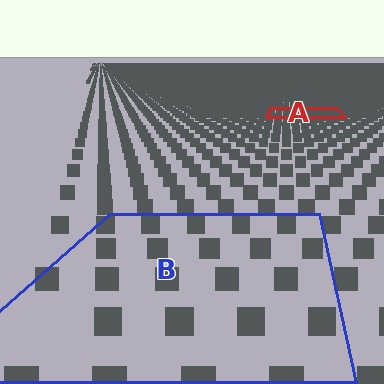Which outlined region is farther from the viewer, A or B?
Region A is farther from the viewer — the texture elements inside it appear smaller and more densely packed.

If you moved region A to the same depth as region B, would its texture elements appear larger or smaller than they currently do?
They would appear larger. At a closer depth, the same texture elements are projected at a bigger on-screen size.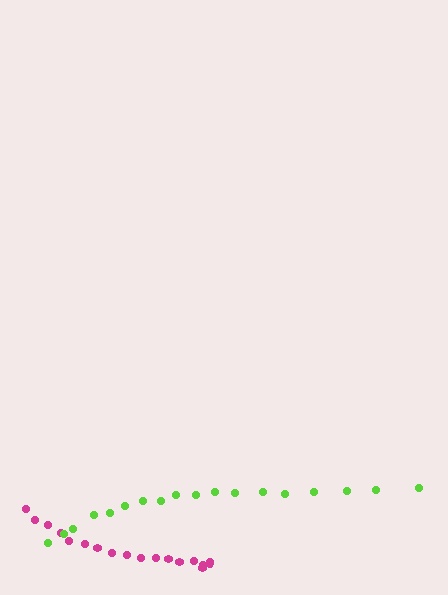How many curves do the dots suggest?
There are 2 distinct paths.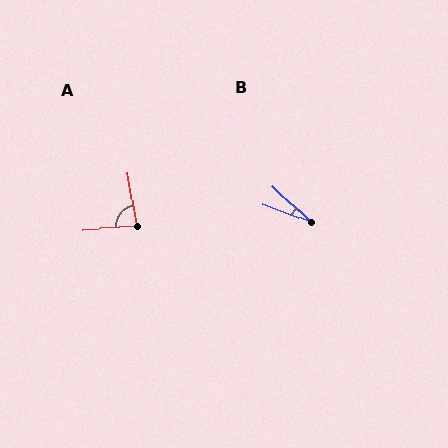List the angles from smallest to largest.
B (23°), A (85°).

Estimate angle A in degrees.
Approximately 85 degrees.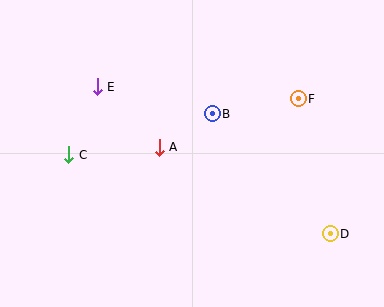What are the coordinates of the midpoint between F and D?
The midpoint between F and D is at (314, 166).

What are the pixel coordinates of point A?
Point A is at (159, 147).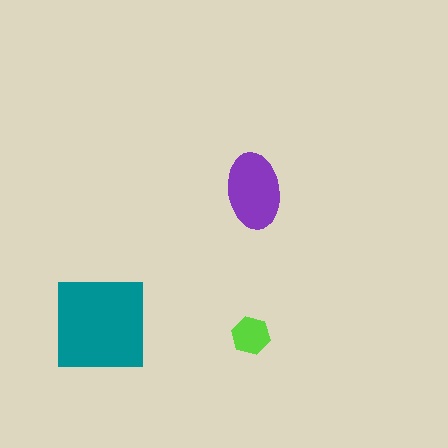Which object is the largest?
The teal square.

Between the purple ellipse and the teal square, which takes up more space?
The teal square.